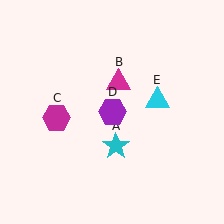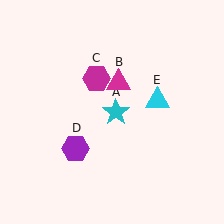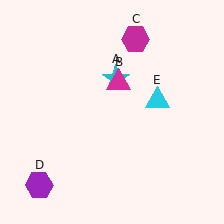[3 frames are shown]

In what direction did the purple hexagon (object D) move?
The purple hexagon (object D) moved down and to the left.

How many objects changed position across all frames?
3 objects changed position: cyan star (object A), magenta hexagon (object C), purple hexagon (object D).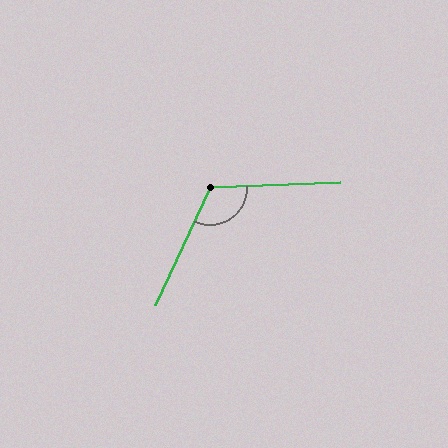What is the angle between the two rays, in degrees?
Approximately 117 degrees.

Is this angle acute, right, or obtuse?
It is obtuse.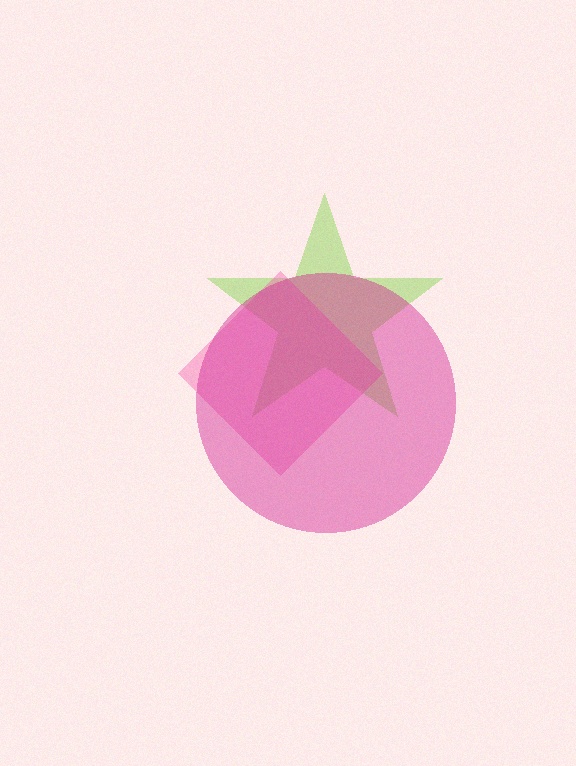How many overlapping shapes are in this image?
There are 3 overlapping shapes in the image.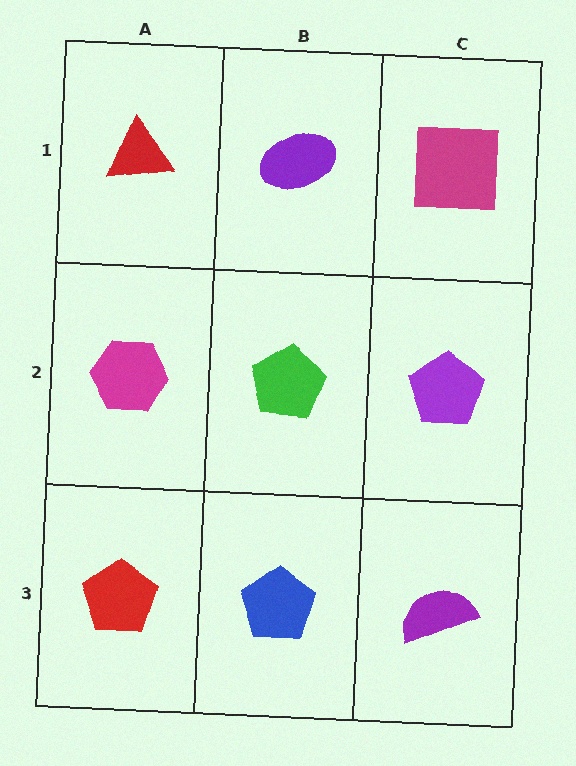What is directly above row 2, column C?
A magenta square.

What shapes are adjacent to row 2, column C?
A magenta square (row 1, column C), a purple semicircle (row 3, column C), a green pentagon (row 2, column B).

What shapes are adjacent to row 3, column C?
A purple pentagon (row 2, column C), a blue pentagon (row 3, column B).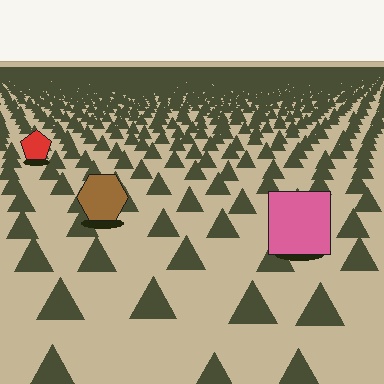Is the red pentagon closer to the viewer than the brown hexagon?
No. The brown hexagon is closer — you can tell from the texture gradient: the ground texture is coarser near it.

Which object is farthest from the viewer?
The red pentagon is farthest from the viewer. It appears smaller and the ground texture around it is denser.